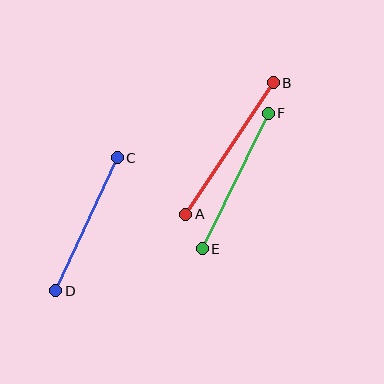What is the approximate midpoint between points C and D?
The midpoint is at approximately (86, 224) pixels.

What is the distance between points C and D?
The distance is approximately 146 pixels.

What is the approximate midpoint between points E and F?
The midpoint is at approximately (235, 181) pixels.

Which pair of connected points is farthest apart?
Points A and B are farthest apart.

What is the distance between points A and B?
The distance is approximately 158 pixels.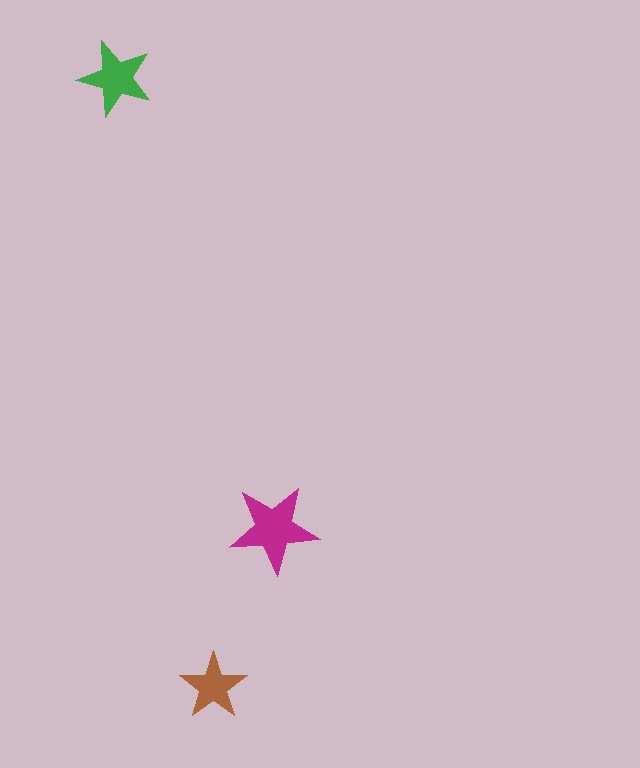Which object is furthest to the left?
The green star is leftmost.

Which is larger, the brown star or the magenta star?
The magenta one.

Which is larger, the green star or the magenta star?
The magenta one.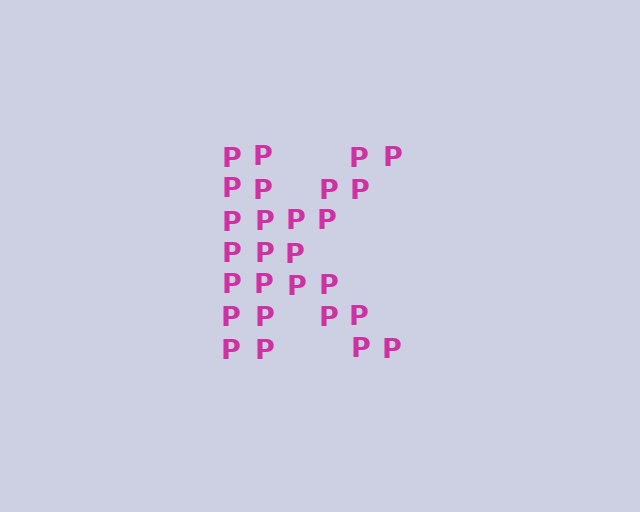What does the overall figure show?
The overall figure shows the letter K.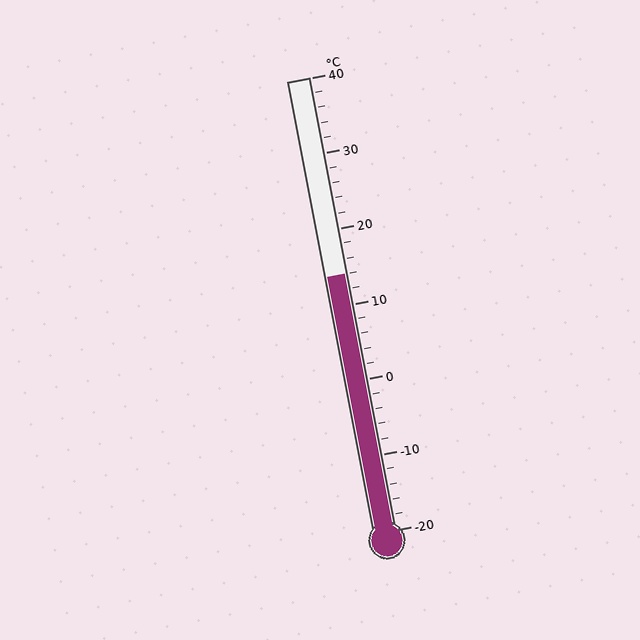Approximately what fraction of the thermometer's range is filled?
The thermometer is filled to approximately 55% of its range.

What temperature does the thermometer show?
The thermometer shows approximately 14°C.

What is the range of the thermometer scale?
The thermometer scale ranges from -20°C to 40°C.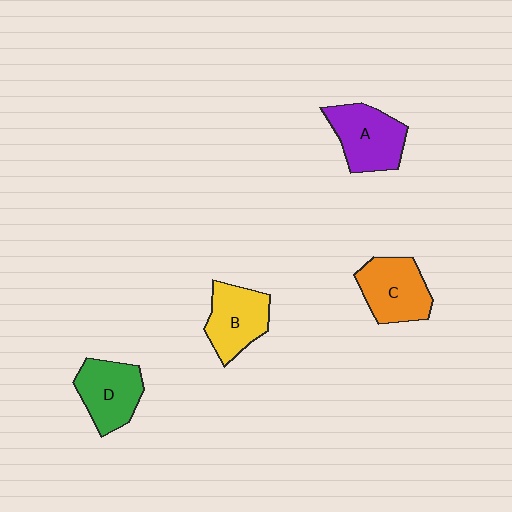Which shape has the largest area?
Shape A (purple).